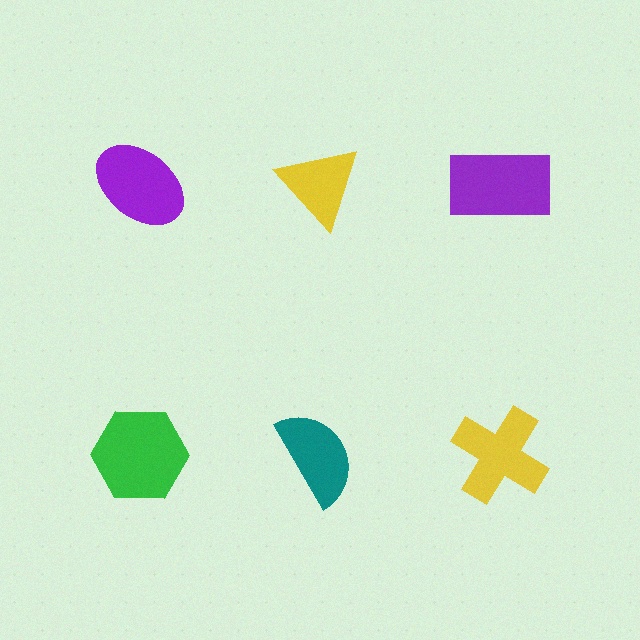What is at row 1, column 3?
A purple rectangle.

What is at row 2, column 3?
A yellow cross.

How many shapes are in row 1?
3 shapes.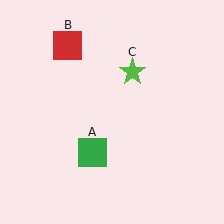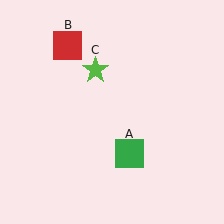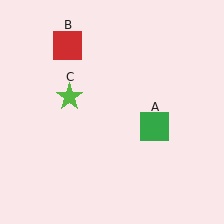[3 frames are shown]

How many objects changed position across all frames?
2 objects changed position: green square (object A), lime star (object C).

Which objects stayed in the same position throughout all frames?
Red square (object B) remained stationary.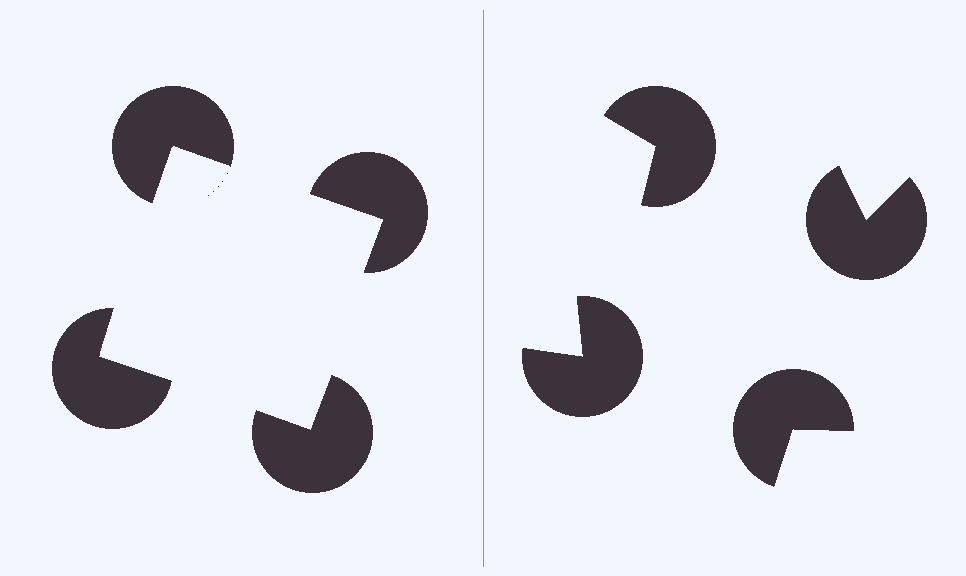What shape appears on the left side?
An illusory square.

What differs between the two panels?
The pac-man discs are positioned identically on both sides; only the wedge orientations differ. On the left they align to a square; on the right they are misaligned.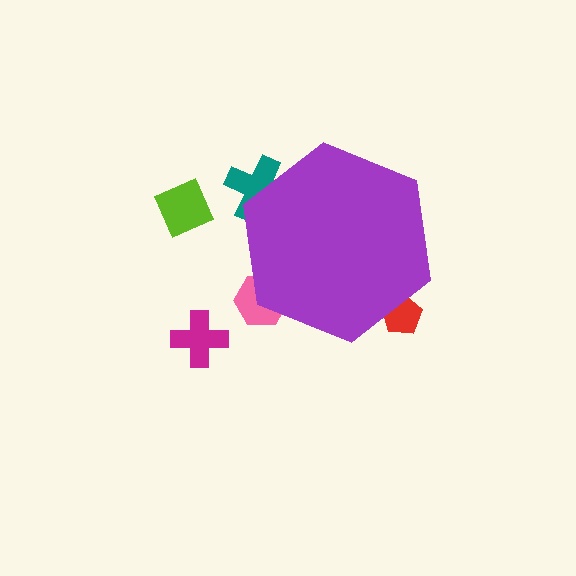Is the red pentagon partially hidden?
Yes, the red pentagon is partially hidden behind the purple hexagon.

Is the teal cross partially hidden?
Yes, the teal cross is partially hidden behind the purple hexagon.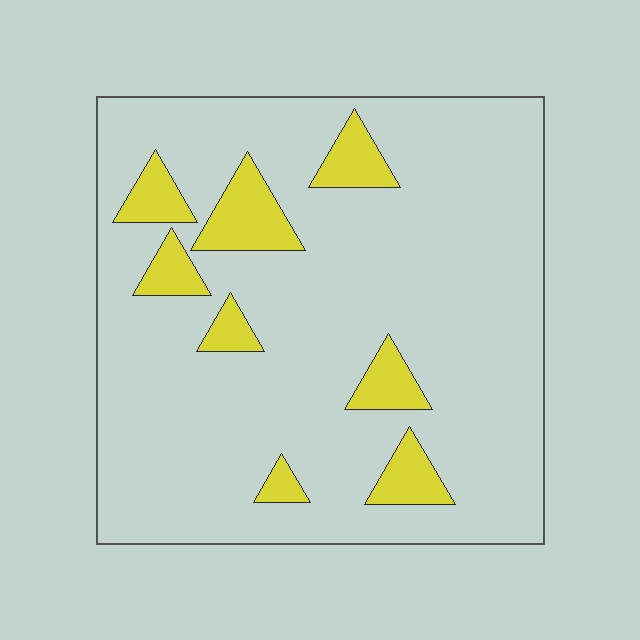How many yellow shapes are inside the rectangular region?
8.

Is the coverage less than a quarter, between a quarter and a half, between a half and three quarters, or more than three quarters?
Less than a quarter.